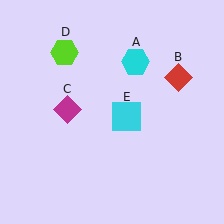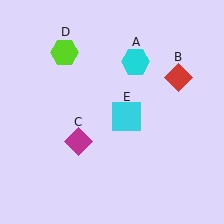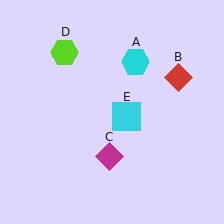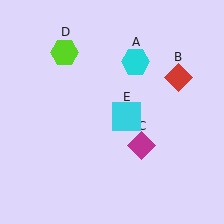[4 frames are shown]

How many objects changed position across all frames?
1 object changed position: magenta diamond (object C).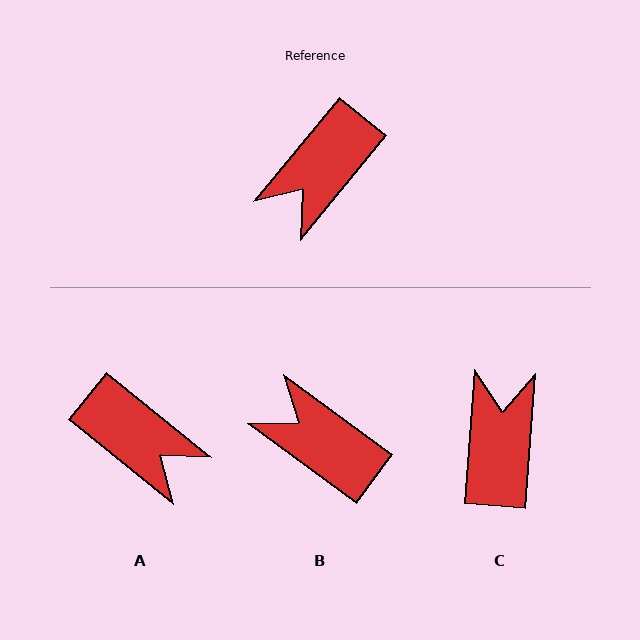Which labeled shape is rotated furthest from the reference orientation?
C, about 145 degrees away.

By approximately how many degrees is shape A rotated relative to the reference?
Approximately 90 degrees counter-clockwise.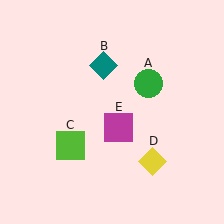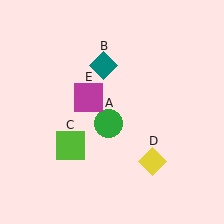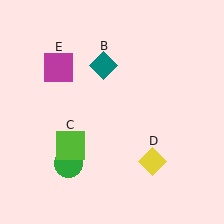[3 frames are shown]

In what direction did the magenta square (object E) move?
The magenta square (object E) moved up and to the left.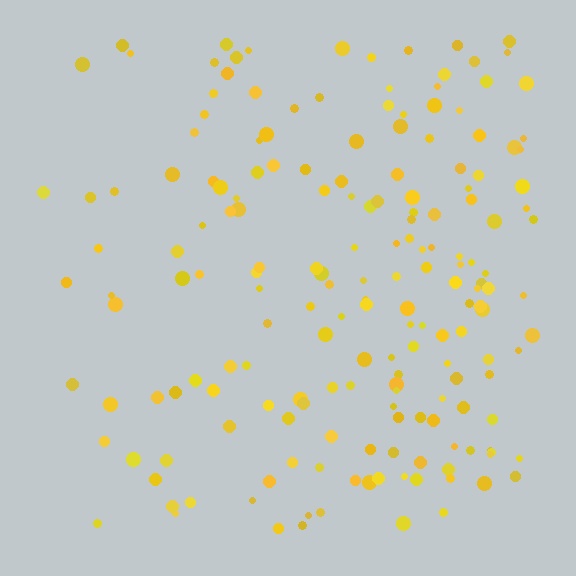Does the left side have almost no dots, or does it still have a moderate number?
Still a moderate number, just noticeably fewer than the right.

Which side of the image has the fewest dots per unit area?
The left.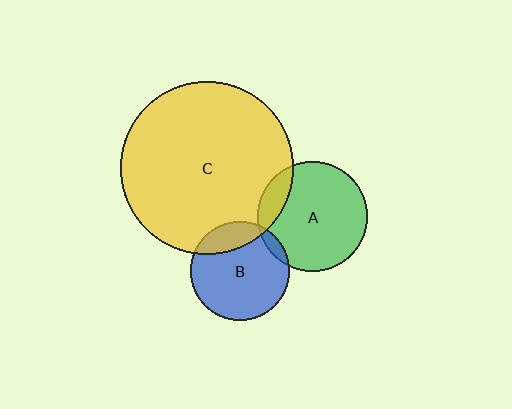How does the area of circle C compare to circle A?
Approximately 2.5 times.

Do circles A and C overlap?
Yes.